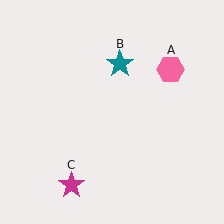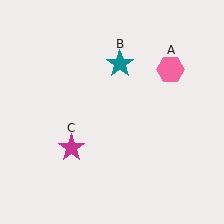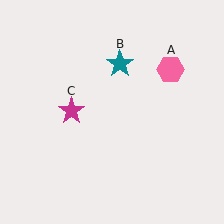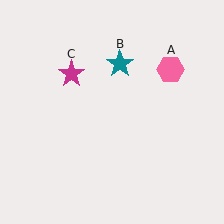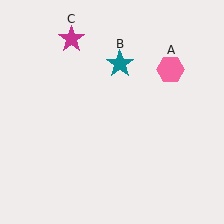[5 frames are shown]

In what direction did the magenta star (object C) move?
The magenta star (object C) moved up.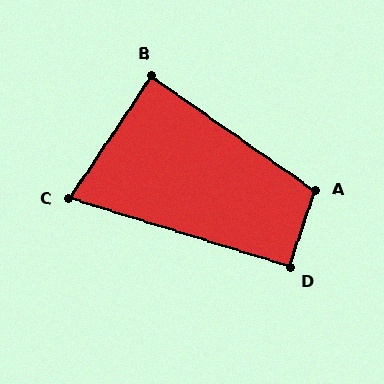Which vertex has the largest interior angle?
A, at approximately 107 degrees.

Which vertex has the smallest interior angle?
C, at approximately 73 degrees.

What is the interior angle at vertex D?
Approximately 91 degrees (approximately right).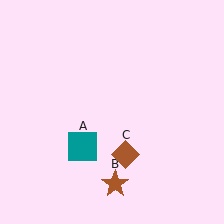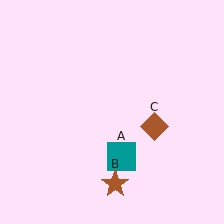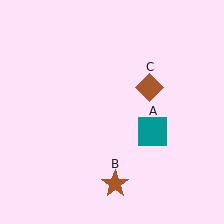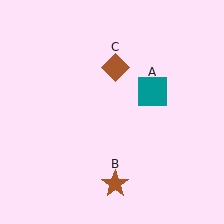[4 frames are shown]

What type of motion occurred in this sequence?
The teal square (object A), brown diamond (object C) rotated counterclockwise around the center of the scene.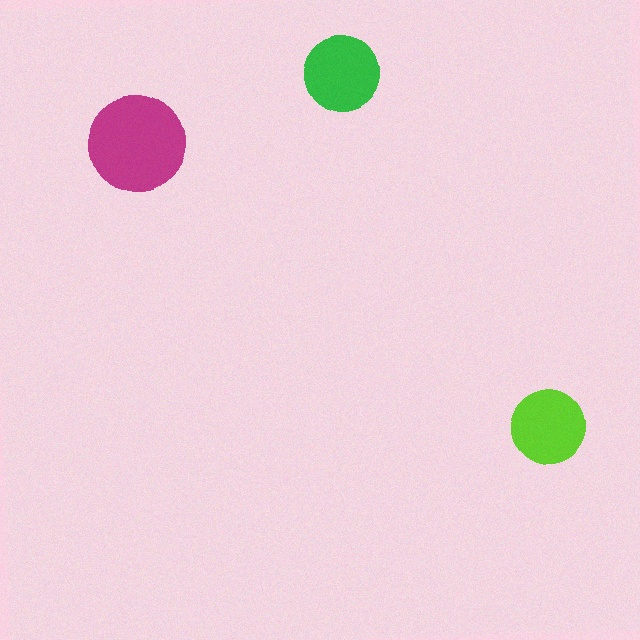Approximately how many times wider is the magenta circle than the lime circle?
About 1.5 times wider.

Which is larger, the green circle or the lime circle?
The green one.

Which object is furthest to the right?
The lime circle is rightmost.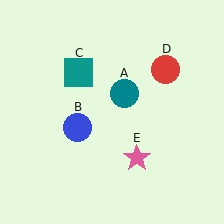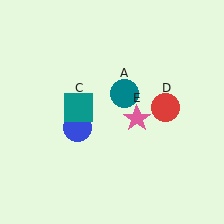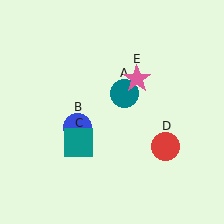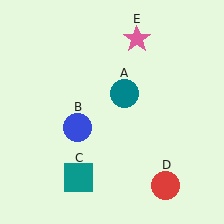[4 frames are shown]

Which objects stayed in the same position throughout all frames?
Teal circle (object A) and blue circle (object B) remained stationary.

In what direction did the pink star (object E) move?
The pink star (object E) moved up.